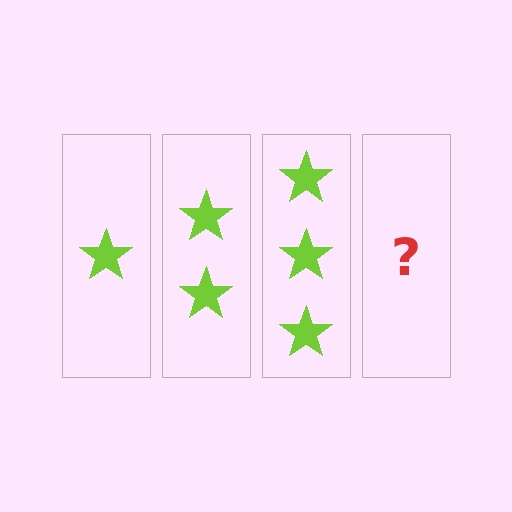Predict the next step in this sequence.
The next step is 4 stars.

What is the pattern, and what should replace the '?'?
The pattern is that each step adds one more star. The '?' should be 4 stars.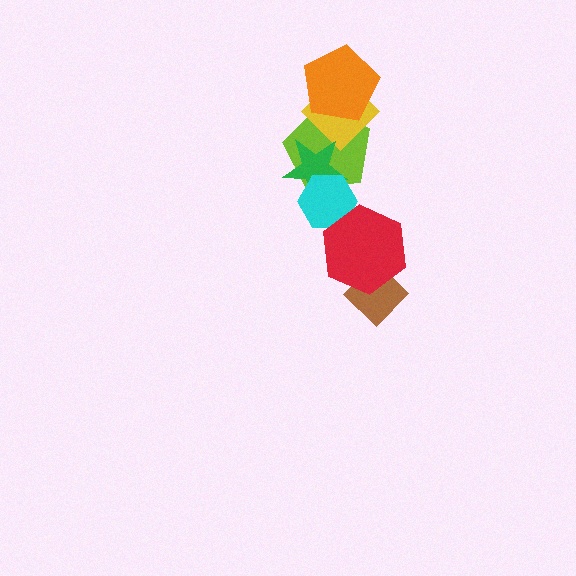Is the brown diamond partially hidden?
Yes, it is partially covered by another shape.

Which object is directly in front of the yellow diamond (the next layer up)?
The green star is directly in front of the yellow diamond.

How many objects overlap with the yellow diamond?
3 objects overlap with the yellow diamond.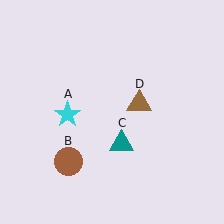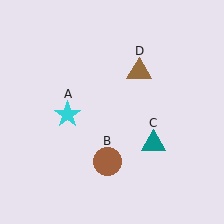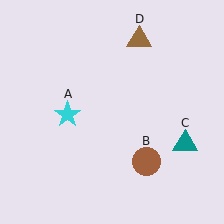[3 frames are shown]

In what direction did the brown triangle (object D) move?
The brown triangle (object D) moved up.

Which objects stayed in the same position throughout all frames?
Cyan star (object A) remained stationary.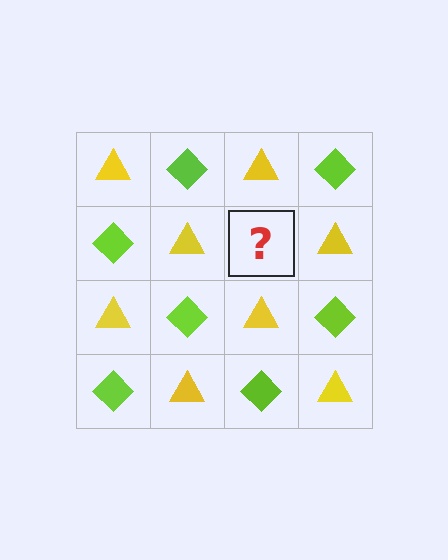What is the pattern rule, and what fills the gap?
The rule is that it alternates yellow triangle and lime diamond in a checkerboard pattern. The gap should be filled with a lime diamond.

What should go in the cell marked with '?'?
The missing cell should contain a lime diamond.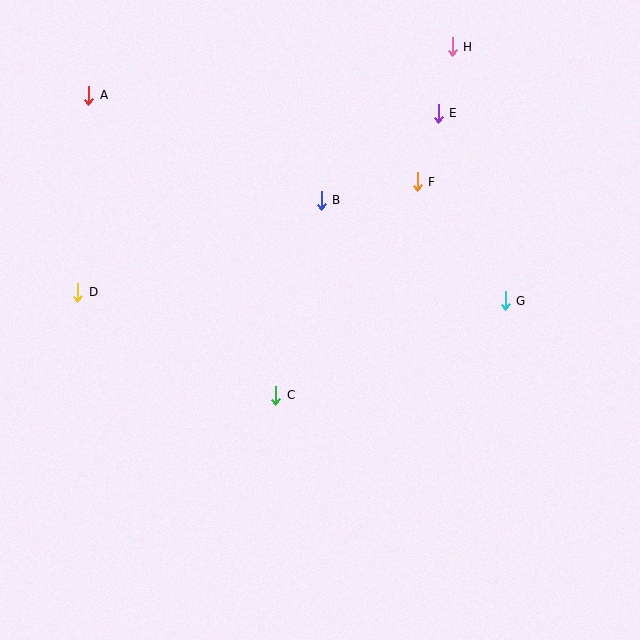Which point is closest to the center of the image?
Point C at (276, 395) is closest to the center.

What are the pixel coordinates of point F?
Point F is at (417, 182).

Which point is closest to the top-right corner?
Point H is closest to the top-right corner.